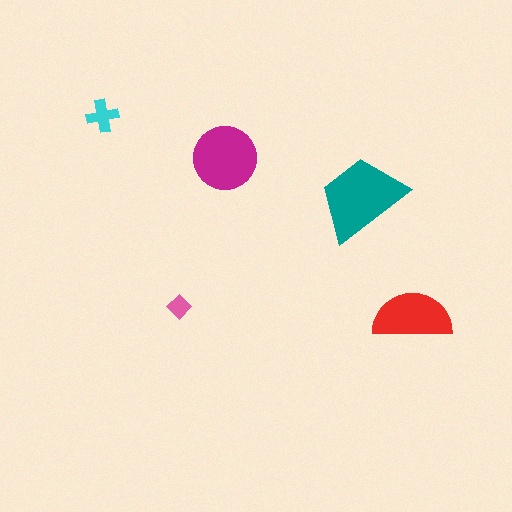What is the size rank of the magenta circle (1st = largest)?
2nd.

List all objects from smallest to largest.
The pink diamond, the cyan cross, the red semicircle, the magenta circle, the teal trapezoid.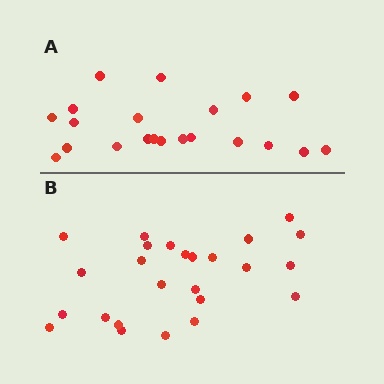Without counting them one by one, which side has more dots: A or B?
Region B (the bottom region) has more dots.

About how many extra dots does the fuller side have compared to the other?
Region B has about 4 more dots than region A.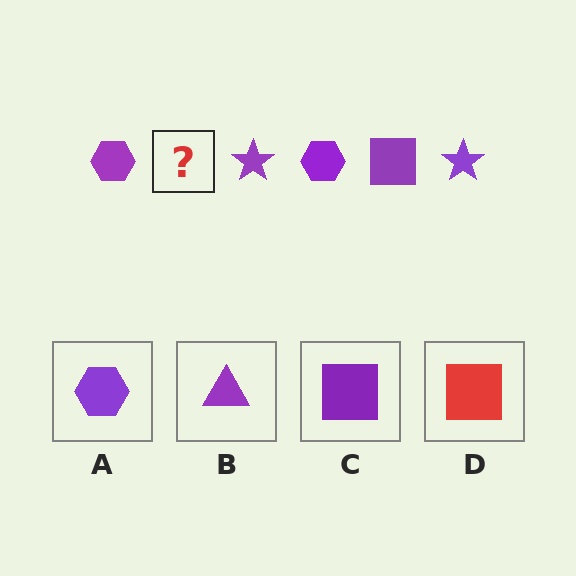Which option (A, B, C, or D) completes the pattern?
C.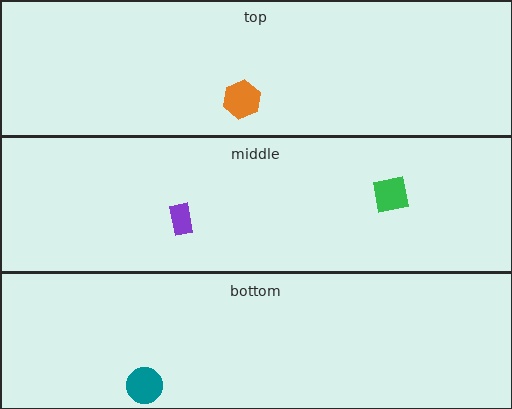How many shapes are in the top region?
1.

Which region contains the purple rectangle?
The middle region.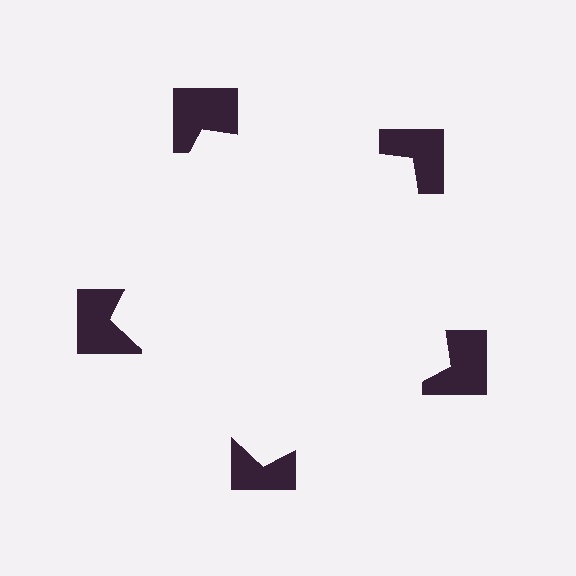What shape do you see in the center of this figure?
An illusory pentagon — its edges are inferred from the aligned wedge cuts in the notched squares, not physically drawn.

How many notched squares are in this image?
There are 5 — one at each vertex of the illusory pentagon.